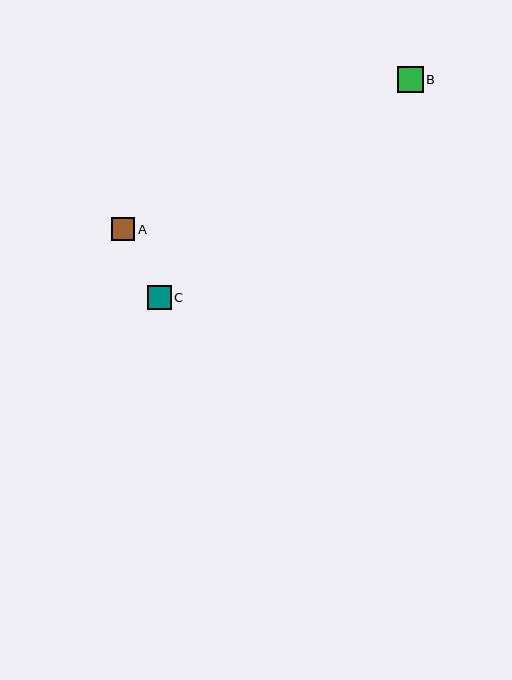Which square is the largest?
Square B is the largest with a size of approximately 25 pixels.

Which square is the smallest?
Square A is the smallest with a size of approximately 23 pixels.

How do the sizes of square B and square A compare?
Square B and square A are approximately the same size.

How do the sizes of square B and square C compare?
Square B and square C are approximately the same size.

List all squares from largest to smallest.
From largest to smallest: B, C, A.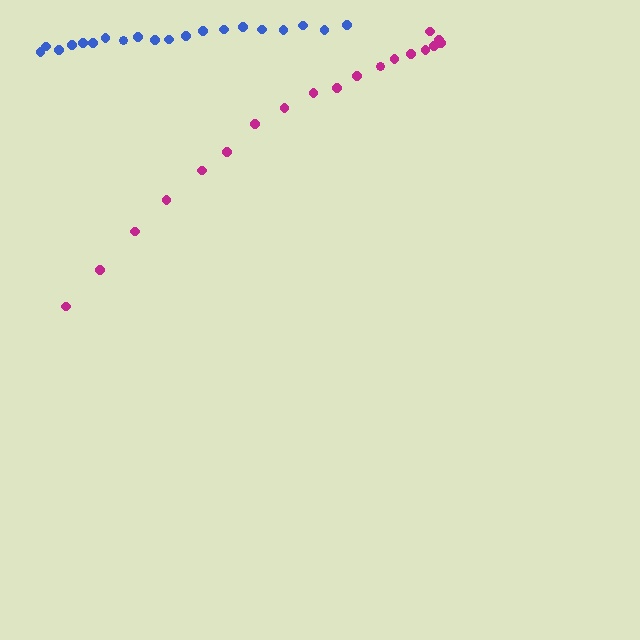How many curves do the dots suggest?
There are 2 distinct paths.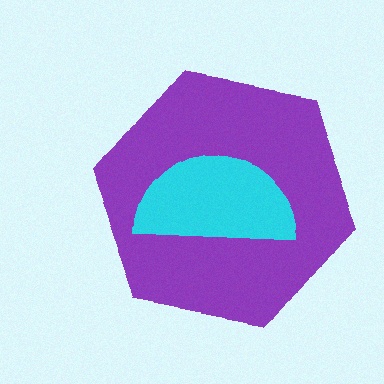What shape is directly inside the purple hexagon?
The cyan semicircle.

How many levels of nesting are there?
2.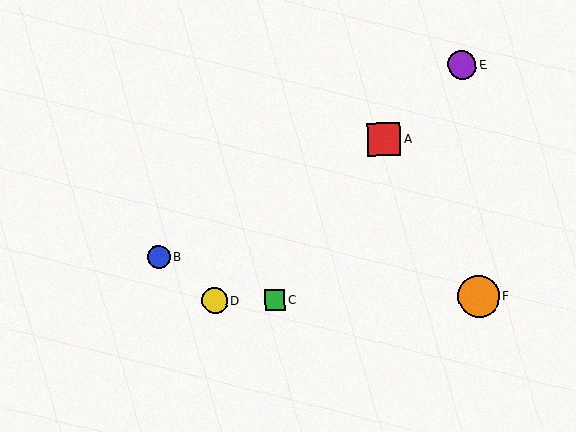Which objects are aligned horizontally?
Objects C, D, F are aligned horizontally.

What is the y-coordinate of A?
Object A is at y≈139.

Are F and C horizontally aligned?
Yes, both are at y≈297.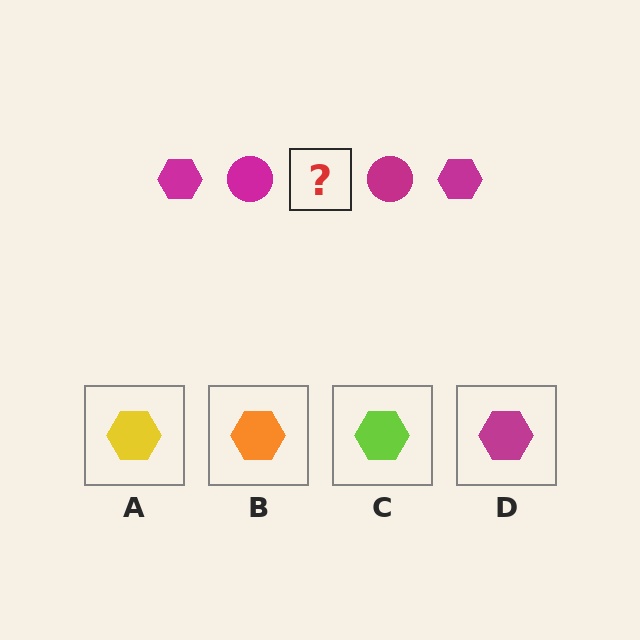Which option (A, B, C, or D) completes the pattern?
D.